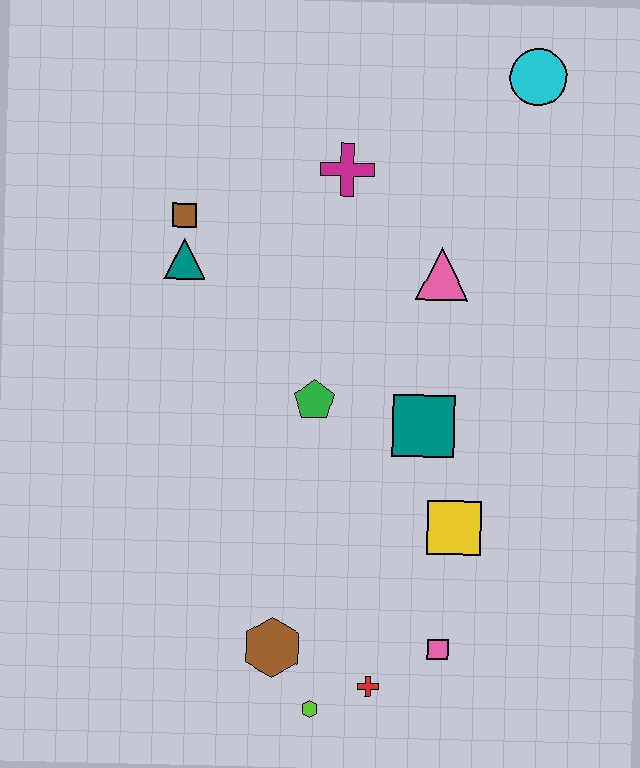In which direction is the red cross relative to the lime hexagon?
The red cross is to the right of the lime hexagon.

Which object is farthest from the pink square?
The cyan circle is farthest from the pink square.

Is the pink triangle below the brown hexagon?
No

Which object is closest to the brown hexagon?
The lime hexagon is closest to the brown hexagon.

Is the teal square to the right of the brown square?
Yes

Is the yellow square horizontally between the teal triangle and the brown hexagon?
No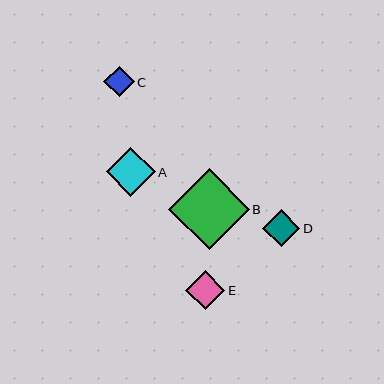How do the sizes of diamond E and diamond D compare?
Diamond E and diamond D are approximately the same size.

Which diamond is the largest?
Diamond B is the largest with a size of approximately 81 pixels.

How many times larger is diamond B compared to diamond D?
Diamond B is approximately 2.1 times the size of diamond D.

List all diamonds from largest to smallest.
From largest to smallest: B, A, E, D, C.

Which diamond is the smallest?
Diamond C is the smallest with a size of approximately 30 pixels.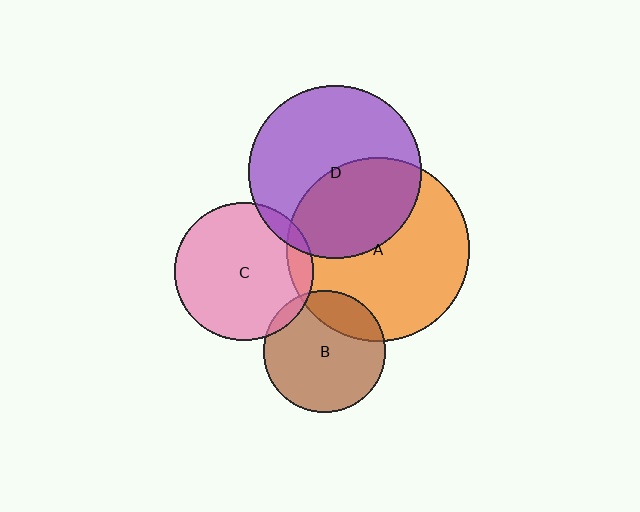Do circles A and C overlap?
Yes.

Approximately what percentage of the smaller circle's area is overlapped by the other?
Approximately 10%.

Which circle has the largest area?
Circle A (orange).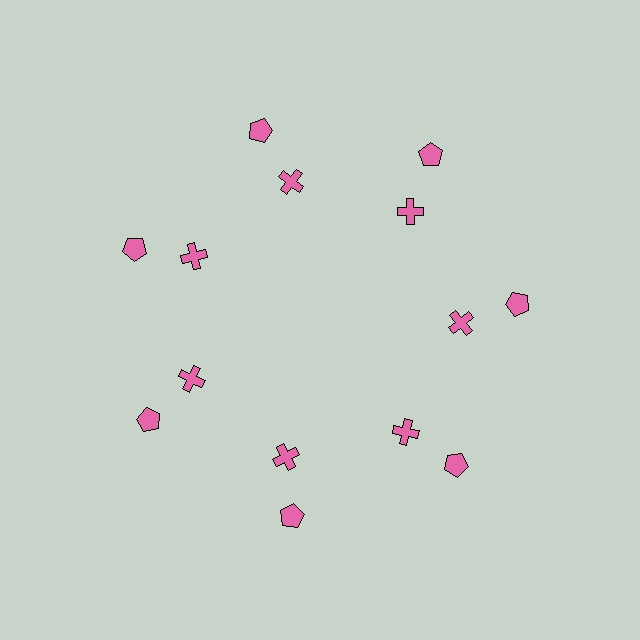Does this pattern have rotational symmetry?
Yes, this pattern has 7-fold rotational symmetry. It looks the same after rotating 51 degrees around the center.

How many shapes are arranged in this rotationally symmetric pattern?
There are 14 shapes, arranged in 7 groups of 2.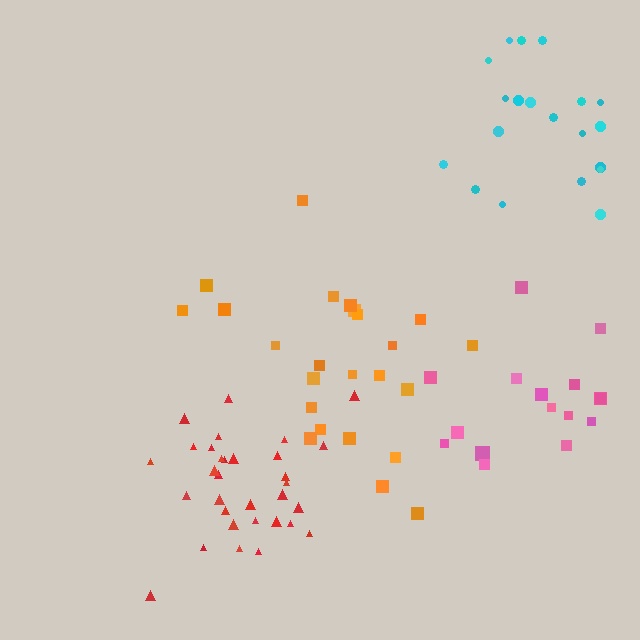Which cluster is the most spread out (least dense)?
Pink.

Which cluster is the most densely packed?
Red.